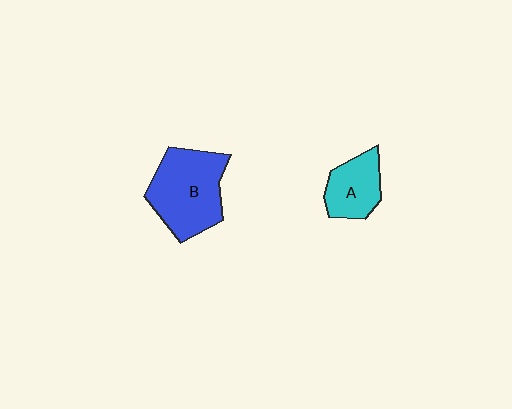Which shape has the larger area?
Shape B (blue).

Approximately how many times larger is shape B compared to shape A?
Approximately 1.8 times.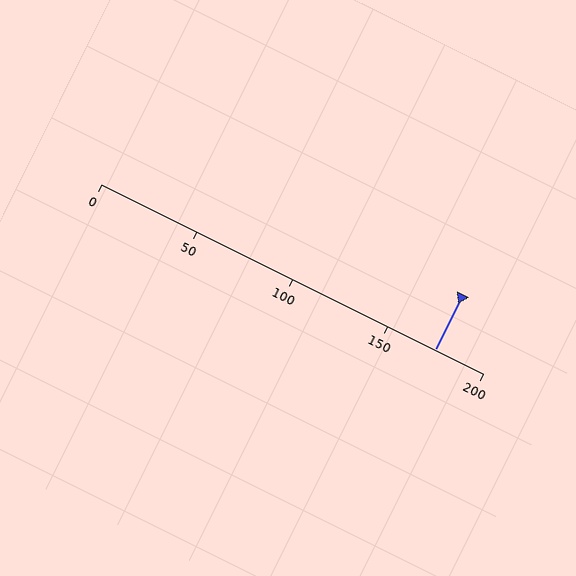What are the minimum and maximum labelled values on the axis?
The axis runs from 0 to 200.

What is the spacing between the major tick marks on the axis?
The major ticks are spaced 50 apart.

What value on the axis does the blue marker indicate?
The marker indicates approximately 175.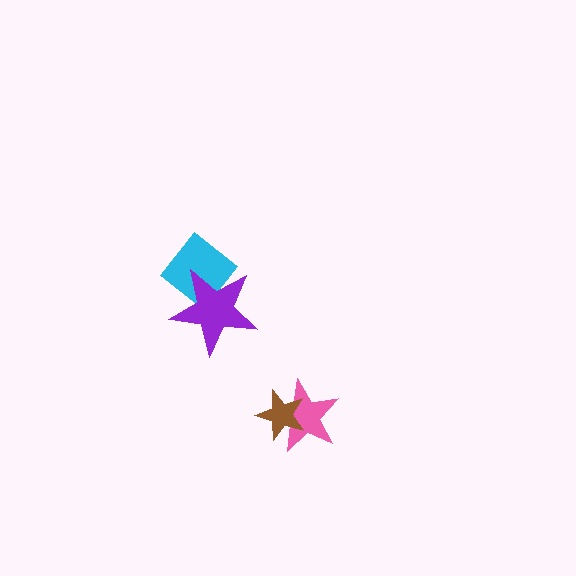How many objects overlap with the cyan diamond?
1 object overlaps with the cyan diamond.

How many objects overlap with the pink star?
1 object overlaps with the pink star.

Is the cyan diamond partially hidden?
Yes, it is partially covered by another shape.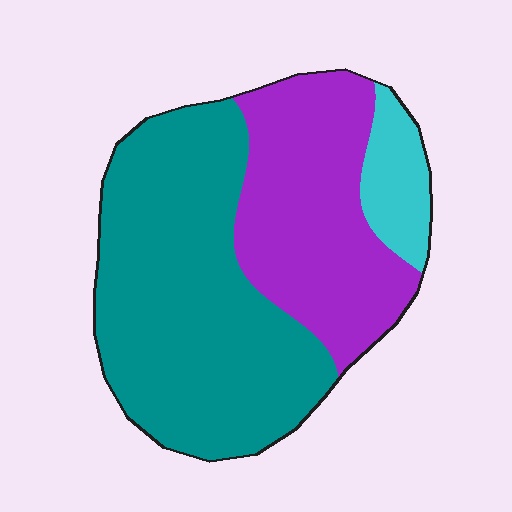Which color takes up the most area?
Teal, at roughly 55%.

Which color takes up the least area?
Cyan, at roughly 10%.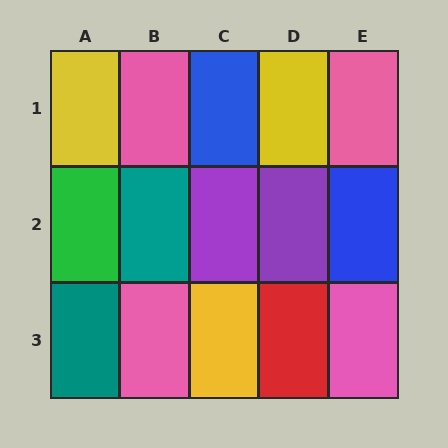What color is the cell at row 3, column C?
Yellow.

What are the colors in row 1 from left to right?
Yellow, pink, blue, yellow, pink.